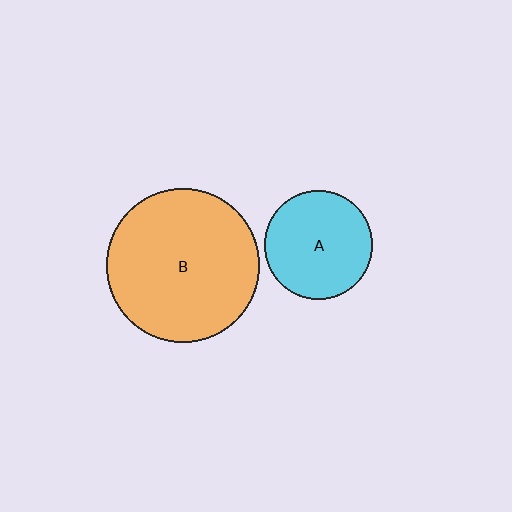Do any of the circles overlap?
No, none of the circles overlap.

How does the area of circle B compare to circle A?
Approximately 2.0 times.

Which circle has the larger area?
Circle B (orange).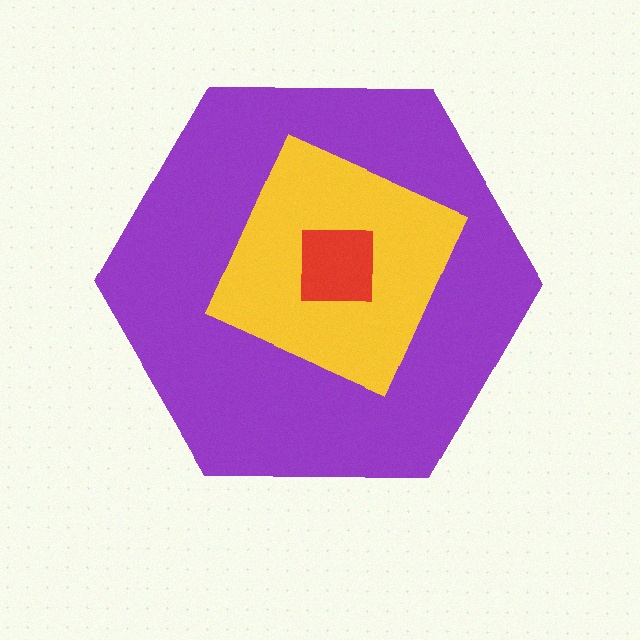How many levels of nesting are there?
3.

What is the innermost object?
The red square.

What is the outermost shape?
The purple hexagon.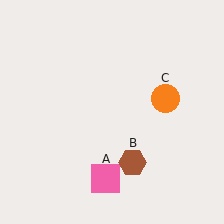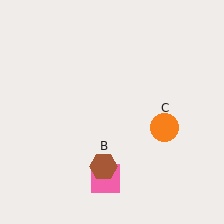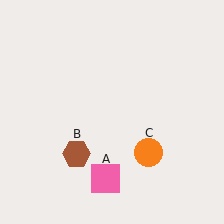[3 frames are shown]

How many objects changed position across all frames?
2 objects changed position: brown hexagon (object B), orange circle (object C).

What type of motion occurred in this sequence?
The brown hexagon (object B), orange circle (object C) rotated clockwise around the center of the scene.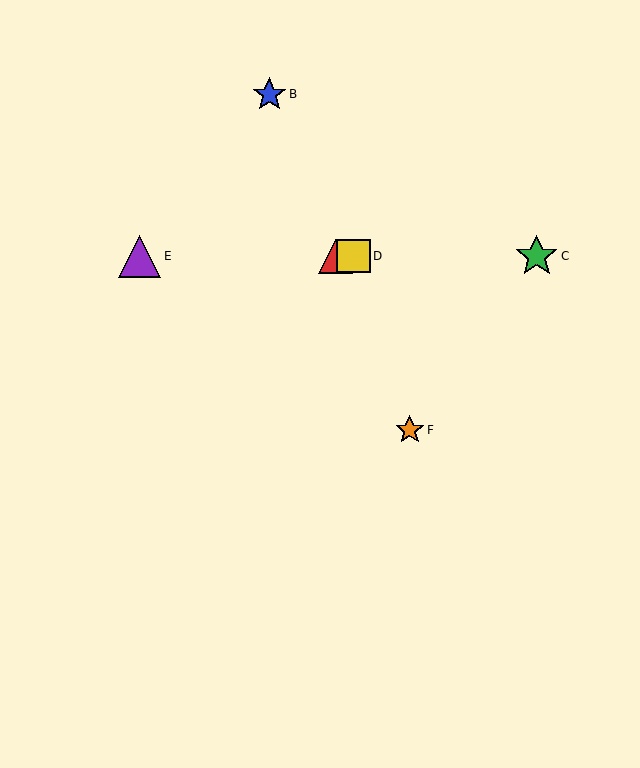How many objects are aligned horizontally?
4 objects (A, C, D, E) are aligned horizontally.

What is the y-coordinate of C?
Object C is at y≈256.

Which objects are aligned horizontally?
Objects A, C, D, E are aligned horizontally.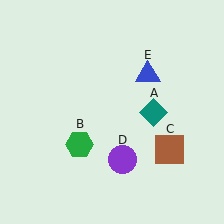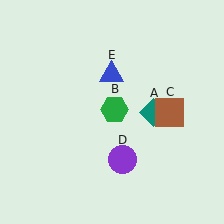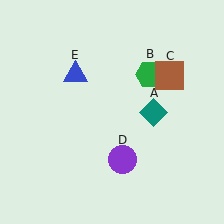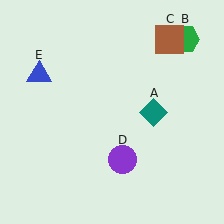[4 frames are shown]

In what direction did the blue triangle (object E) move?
The blue triangle (object E) moved left.